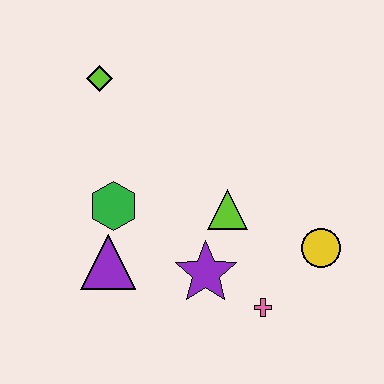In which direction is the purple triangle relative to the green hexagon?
The purple triangle is below the green hexagon.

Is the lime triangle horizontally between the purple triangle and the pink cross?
Yes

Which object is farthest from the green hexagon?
The yellow circle is farthest from the green hexagon.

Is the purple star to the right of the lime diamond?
Yes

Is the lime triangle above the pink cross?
Yes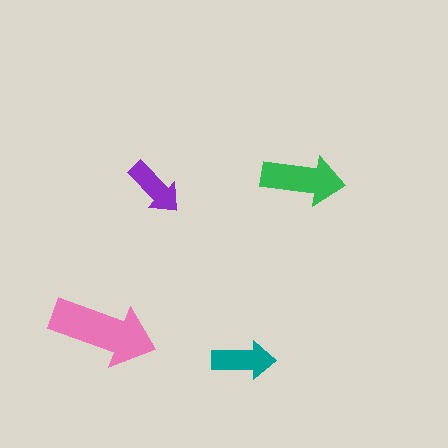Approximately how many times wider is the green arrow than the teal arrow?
About 1.5 times wider.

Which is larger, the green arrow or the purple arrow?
The green one.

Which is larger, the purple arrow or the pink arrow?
The pink one.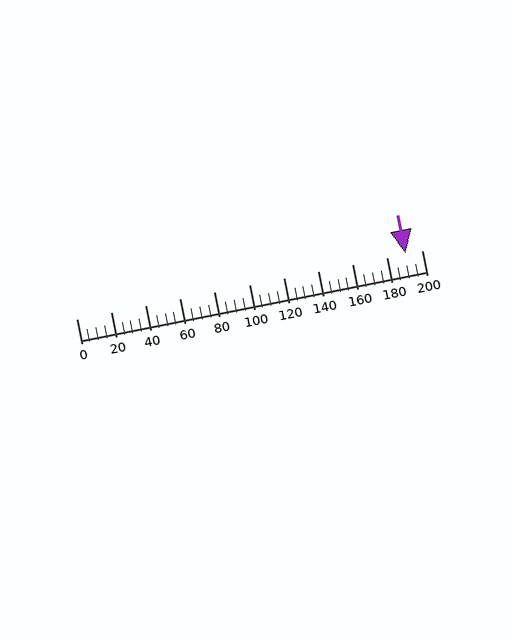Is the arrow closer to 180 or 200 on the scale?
The arrow is closer to 200.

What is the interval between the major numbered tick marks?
The major tick marks are spaced 20 units apart.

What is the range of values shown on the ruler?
The ruler shows values from 0 to 200.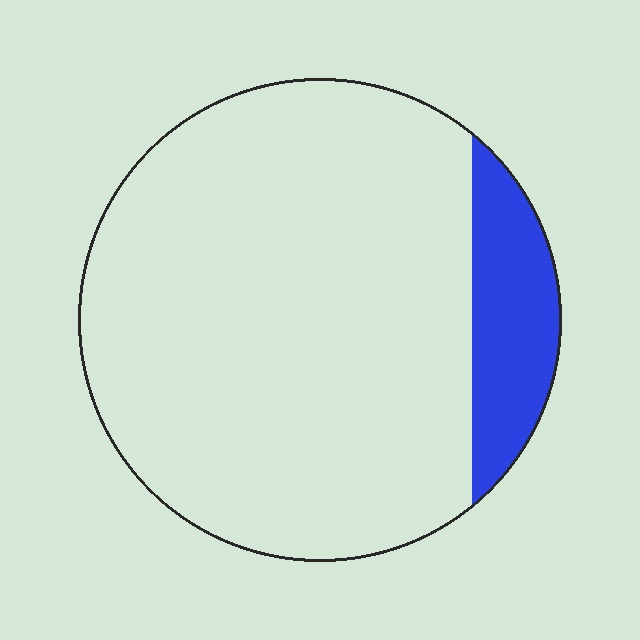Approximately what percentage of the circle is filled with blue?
Approximately 15%.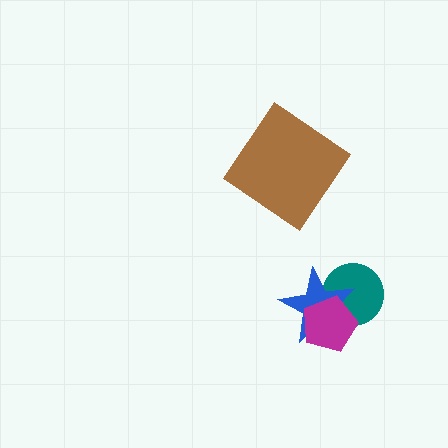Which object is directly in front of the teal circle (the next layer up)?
The blue star is directly in front of the teal circle.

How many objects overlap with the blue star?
2 objects overlap with the blue star.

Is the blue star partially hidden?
Yes, it is partially covered by another shape.